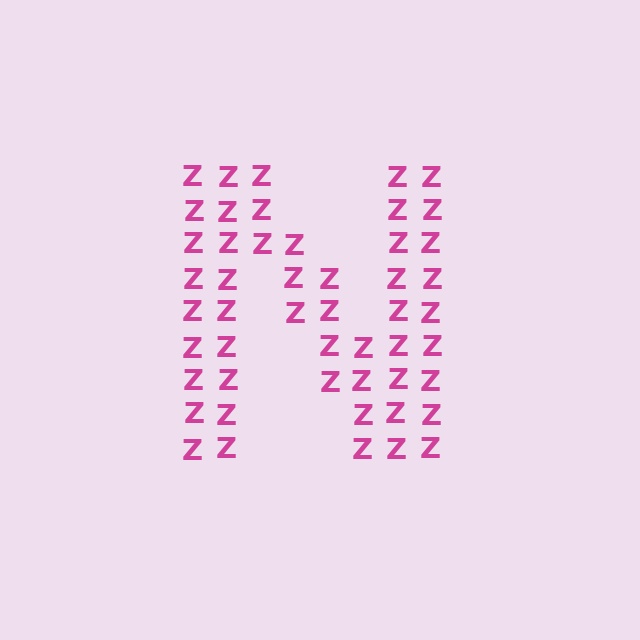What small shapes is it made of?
It is made of small letter Z's.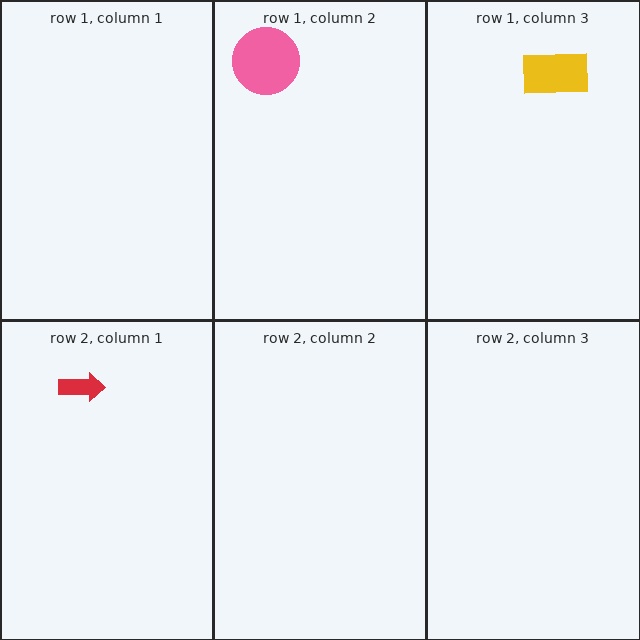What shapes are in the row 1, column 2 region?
The pink circle.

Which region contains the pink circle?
The row 1, column 2 region.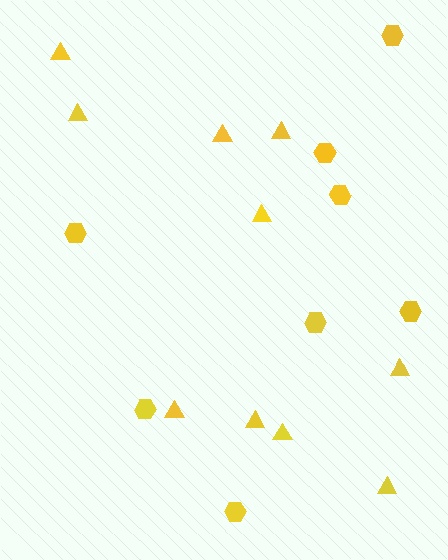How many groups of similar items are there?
There are 2 groups: one group of triangles (10) and one group of hexagons (8).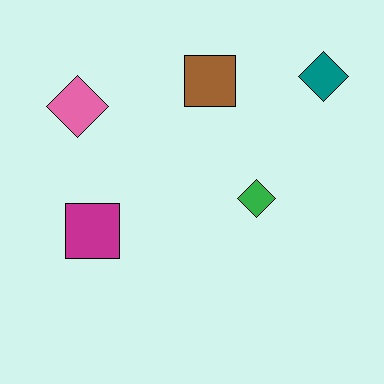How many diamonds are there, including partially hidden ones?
There are 3 diamonds.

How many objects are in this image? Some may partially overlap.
There are 5 objects.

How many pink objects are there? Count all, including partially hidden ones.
There is 1 pink object.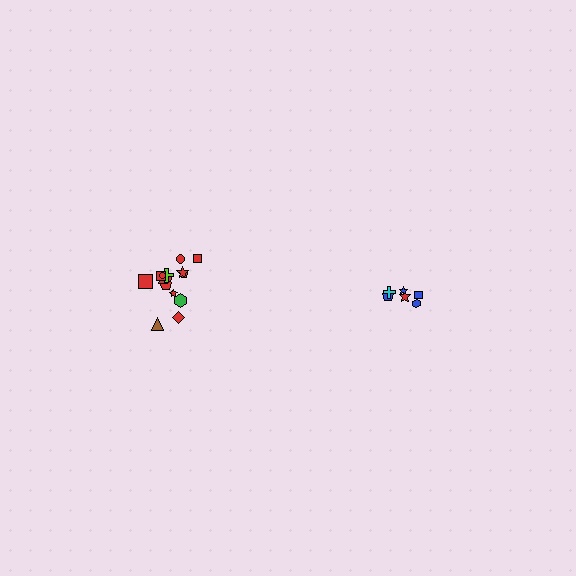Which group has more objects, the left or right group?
The left group.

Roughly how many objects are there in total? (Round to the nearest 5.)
Roughly 20 objects in total.